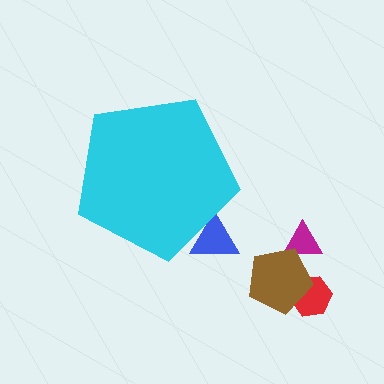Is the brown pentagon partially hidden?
No, the brown pentagon is fully visible.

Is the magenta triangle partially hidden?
No, the magenta triangle is fully visible.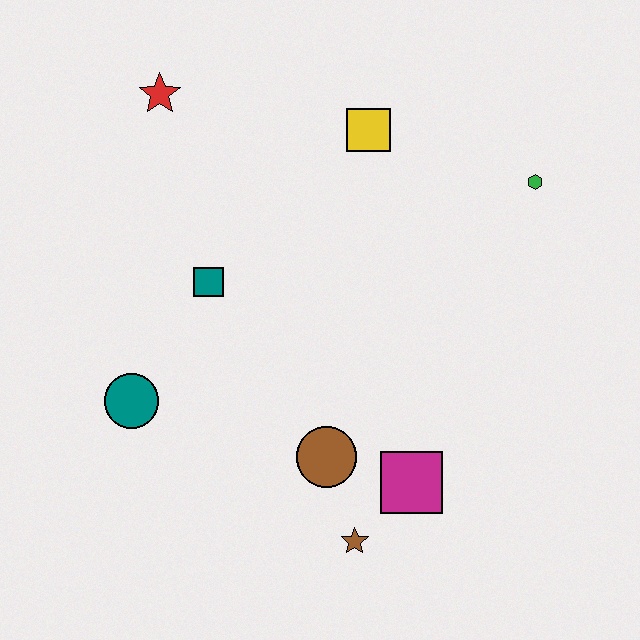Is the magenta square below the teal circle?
Yes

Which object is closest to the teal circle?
The teal square is closest to the teal circle.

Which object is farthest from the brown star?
The red star is farthest from the brown star.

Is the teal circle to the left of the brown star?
Yes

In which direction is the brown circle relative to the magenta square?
The brown circle is to the left of the magenta square.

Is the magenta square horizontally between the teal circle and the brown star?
No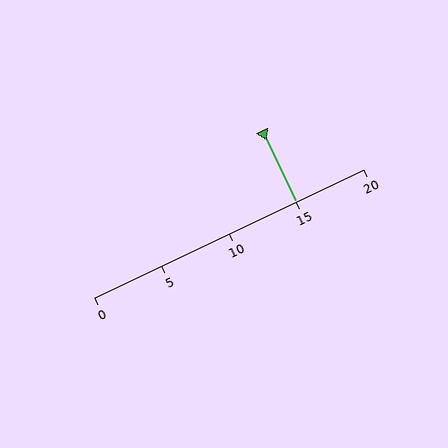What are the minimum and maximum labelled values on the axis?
The axis runs from 0 to 20.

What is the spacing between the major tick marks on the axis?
The major ticks are spaced 5 apart.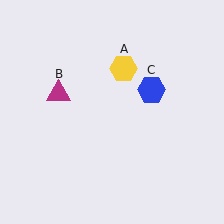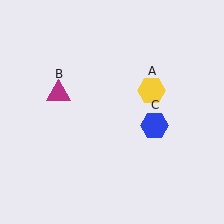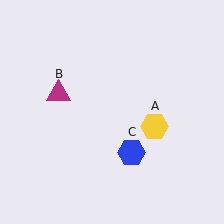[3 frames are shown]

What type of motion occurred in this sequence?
The yellow hexagon (object A), blue hexagon (object C) rotated clockwise around the center of the scene.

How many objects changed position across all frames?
2 objects changed position: yellow hexagon (object A), blue hexagon (object C).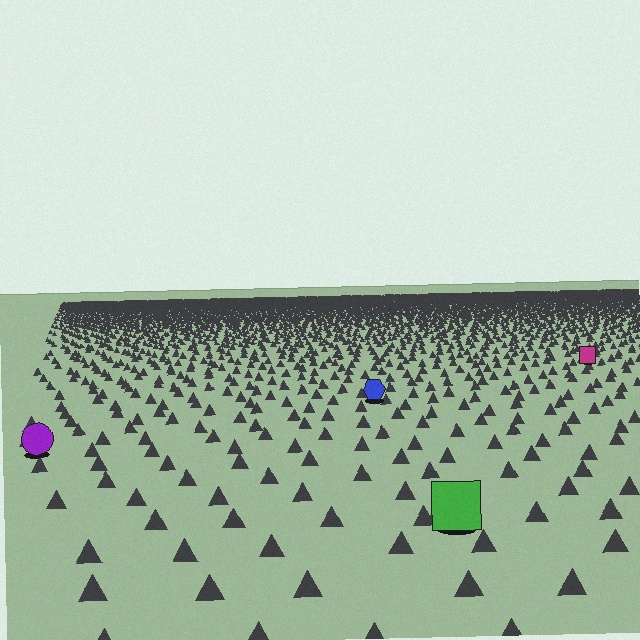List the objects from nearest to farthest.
From nearest to farthest: the green square, the purple circle, the blue hexagon, the magenta square.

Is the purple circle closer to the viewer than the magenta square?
Yes. The purple circle is closer — you can tell from the texture gradient: the ground texture is coarser near it.